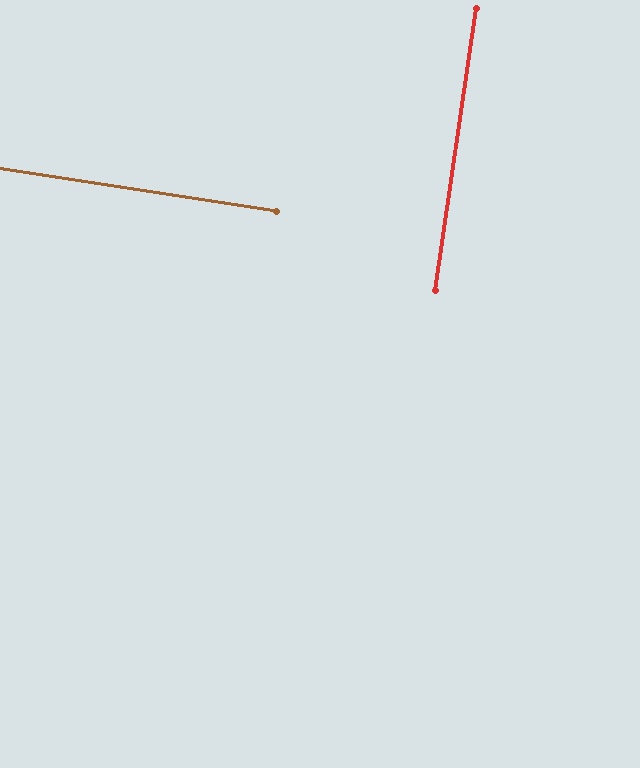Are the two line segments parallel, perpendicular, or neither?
Perpendicular — they meet at approximately 89°.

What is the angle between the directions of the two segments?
Approximately 89 degrees.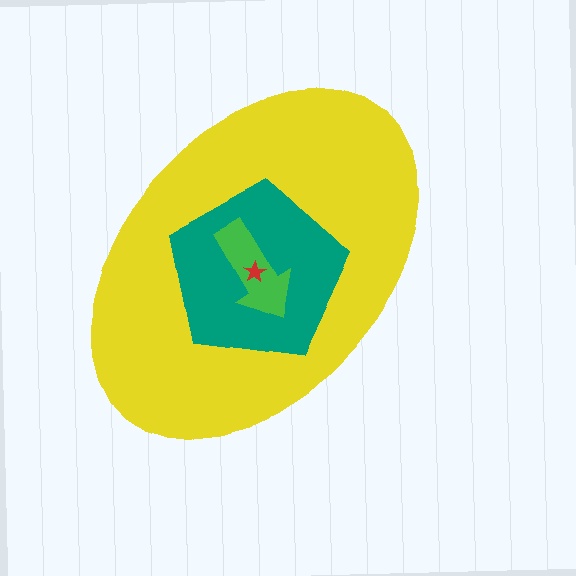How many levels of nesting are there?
4.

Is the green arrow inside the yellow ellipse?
Yes.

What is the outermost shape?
The yellow ellipse.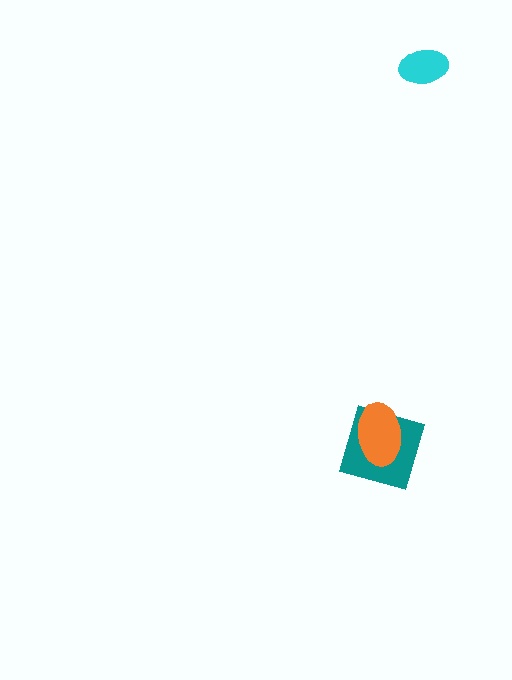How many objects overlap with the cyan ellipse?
0 objects overlap with the cyan ellipse.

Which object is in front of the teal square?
The orange ellipse is in front of the teal square.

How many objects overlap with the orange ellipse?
1 object overlaps with the orange ellipse.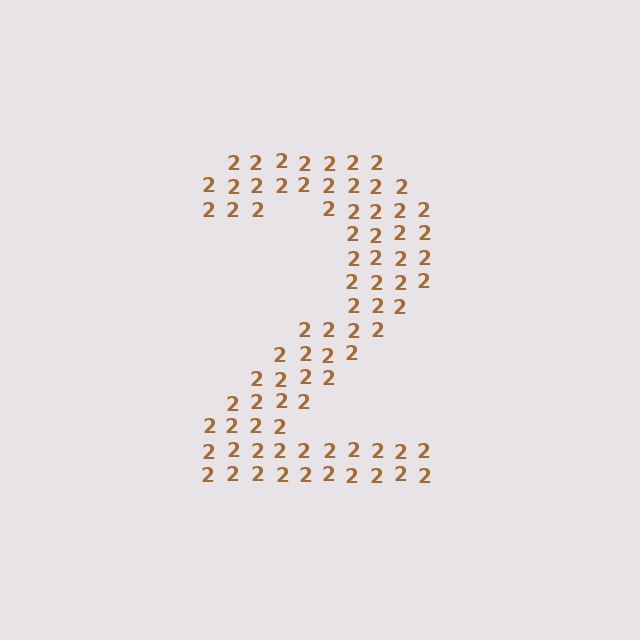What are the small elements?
The small elements are digit 2's.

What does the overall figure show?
The overall figure shows the digit 2.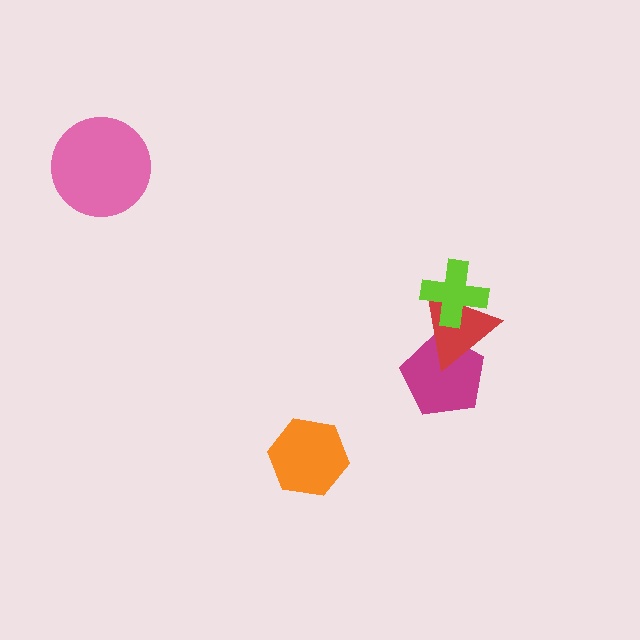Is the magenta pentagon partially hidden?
Yes, it is partially covered by another shape.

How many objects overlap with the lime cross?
1 object overlaps with the lime cross.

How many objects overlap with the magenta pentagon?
1 object overlaps with the magenta pentagon.